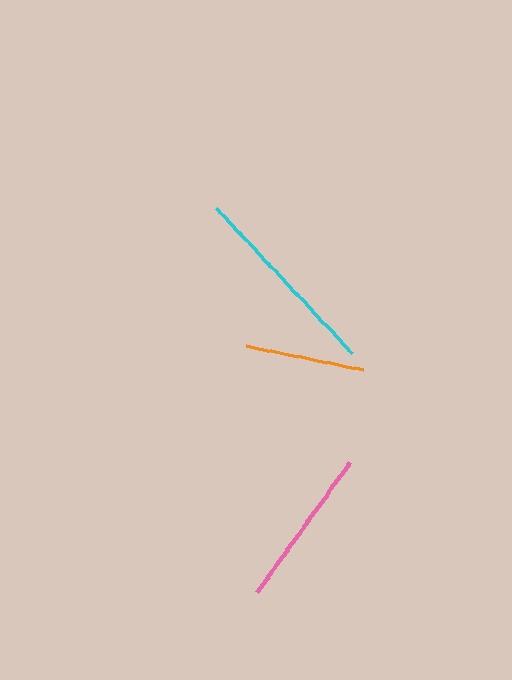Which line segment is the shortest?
The orange line is the shortest at approximately 120 pixels.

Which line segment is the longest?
The cyan line is the longest at approximately 198 pixels.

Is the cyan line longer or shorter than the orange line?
The cyan line is longer than the orange line.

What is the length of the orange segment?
The orange segment is approximately 120 pixels long.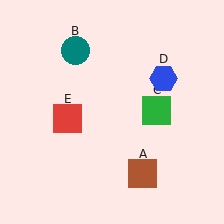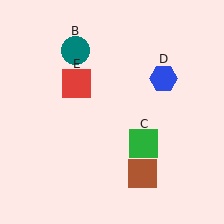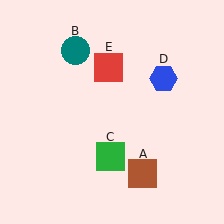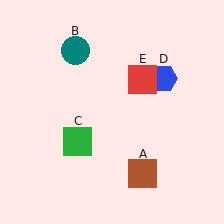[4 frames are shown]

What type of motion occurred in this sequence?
The green square (object C), red square (object E) rotated clockwise around the center of the scene.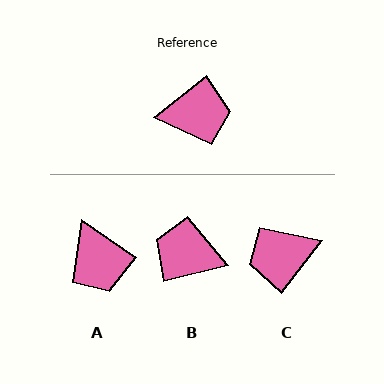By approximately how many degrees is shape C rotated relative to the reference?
Approximately 166 degrees clockwise.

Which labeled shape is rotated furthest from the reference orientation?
C, about 166 degrees away.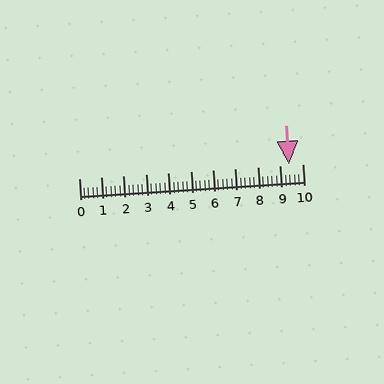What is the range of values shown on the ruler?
The ruler shows values from 0 to 10.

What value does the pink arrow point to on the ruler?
The pink arrow points to approximately 9.4.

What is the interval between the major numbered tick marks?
The major tick marks are spaced 1 units apart.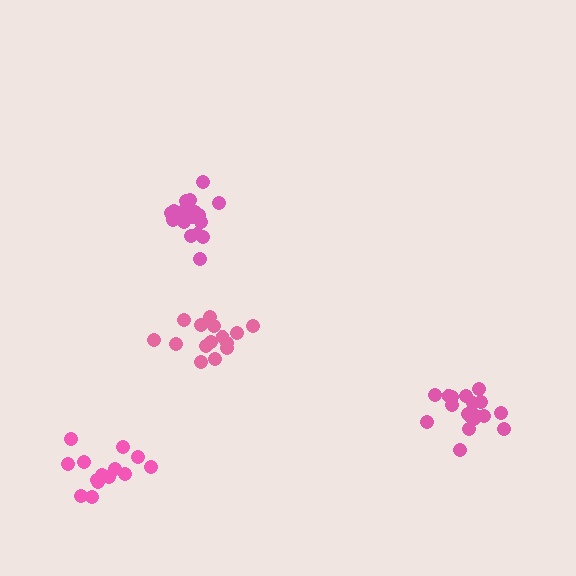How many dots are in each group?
Group 1: 18 dots, Group 2: 15 dots, Group 3: 18 dots, Group 4: 14 dots (65 total).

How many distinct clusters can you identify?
There are 4 distinct clusters.